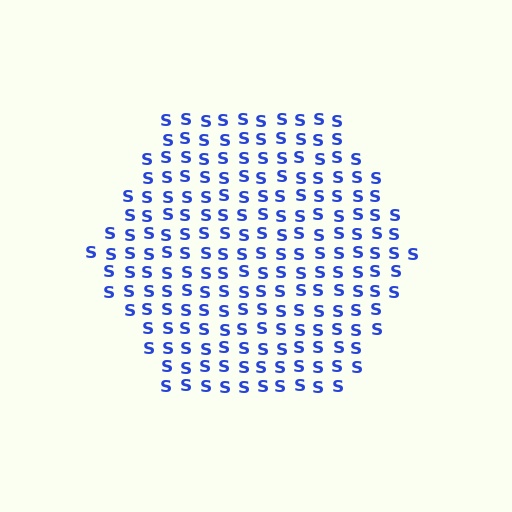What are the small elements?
The small elements are letter S's.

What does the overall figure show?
The overall figure shows a hexagon.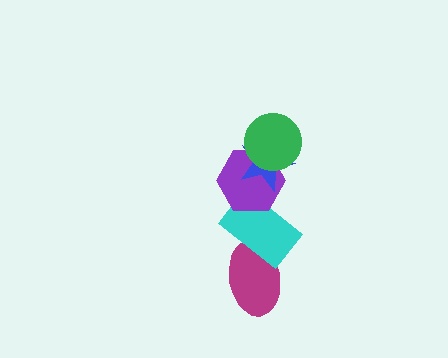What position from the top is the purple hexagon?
The purple hexagon is 3rd from the top.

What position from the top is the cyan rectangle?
The cyan rectangle is 4th from the top.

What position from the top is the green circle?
The green circle is 1st from the top.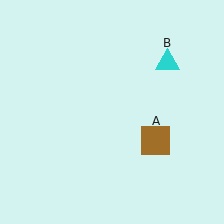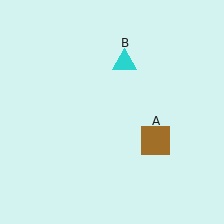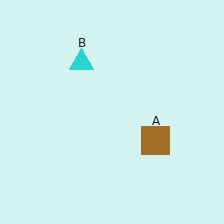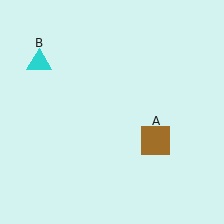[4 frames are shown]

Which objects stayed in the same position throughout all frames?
Brown square (object A) remained stationary.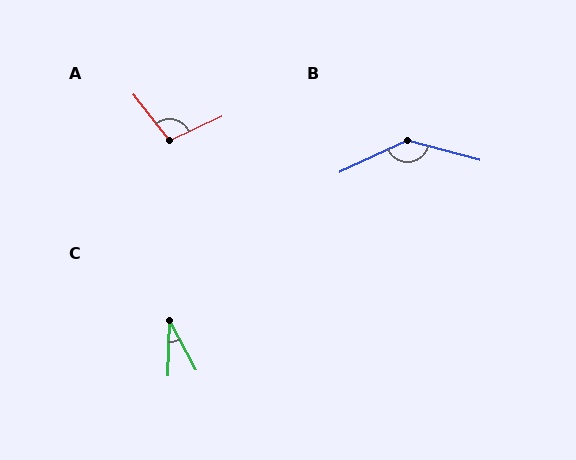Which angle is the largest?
B, at approximately 140 degrees.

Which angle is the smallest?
C, at approximately 30 degrees.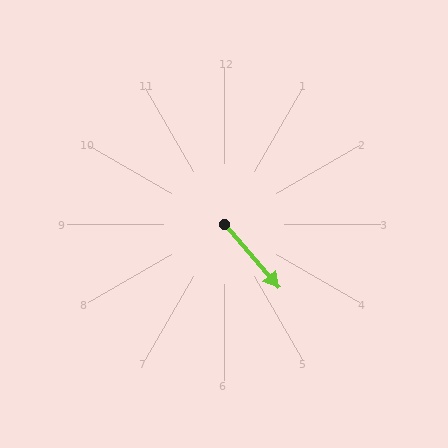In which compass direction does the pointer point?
Southeast.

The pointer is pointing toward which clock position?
Roughly 5 o'clock.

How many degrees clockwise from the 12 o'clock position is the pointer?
Approximately 139 degrees.